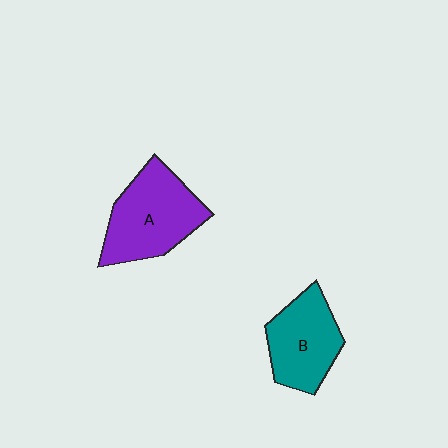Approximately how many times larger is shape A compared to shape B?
Approximately 1.2 times.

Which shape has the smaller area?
Shape B (teal).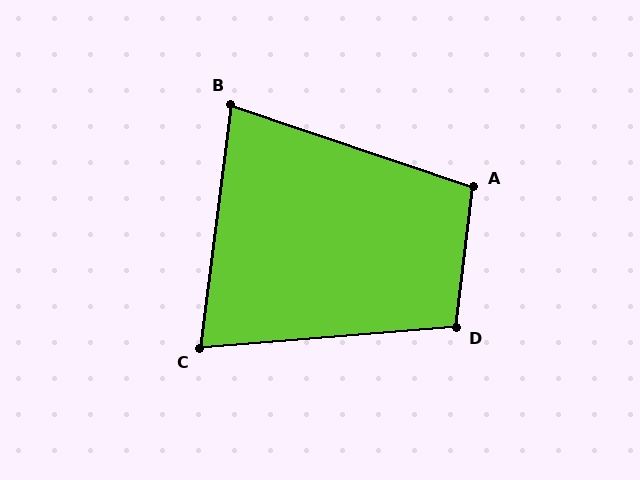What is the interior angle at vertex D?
Approximately 101 degrees (obtuse).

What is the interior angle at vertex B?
Approximately 79 degrees (acute).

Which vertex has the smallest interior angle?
C, at approximately 78 degrees.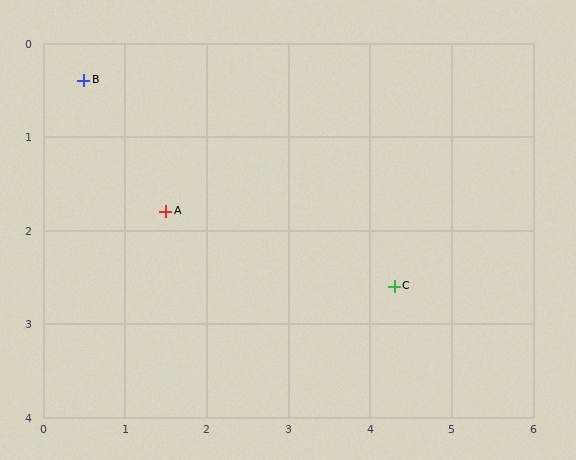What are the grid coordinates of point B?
Point B is at approximately (0.5, 0.4).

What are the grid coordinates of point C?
Point C is at approximately (4.3, 2.6).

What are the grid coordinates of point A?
Point A is at approximately (1.5, 1.8).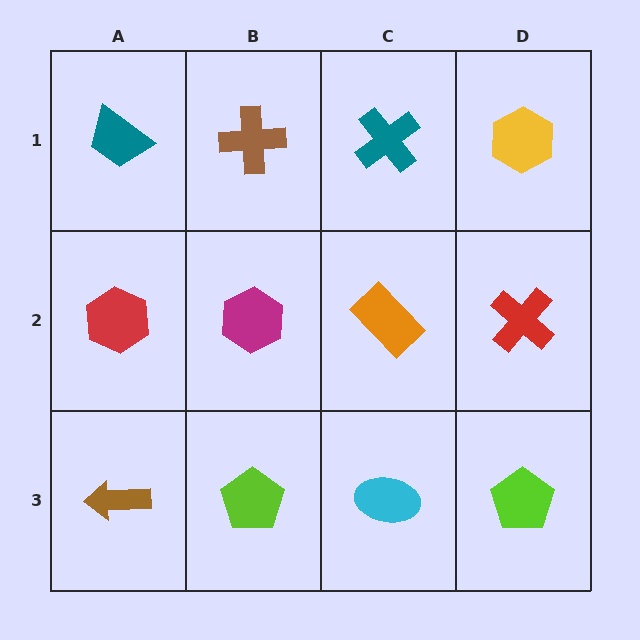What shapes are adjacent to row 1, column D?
A red cross (row 2, column D), a teal cross (row 1, column C).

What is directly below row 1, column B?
A magenta hexagon.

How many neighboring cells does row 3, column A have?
2.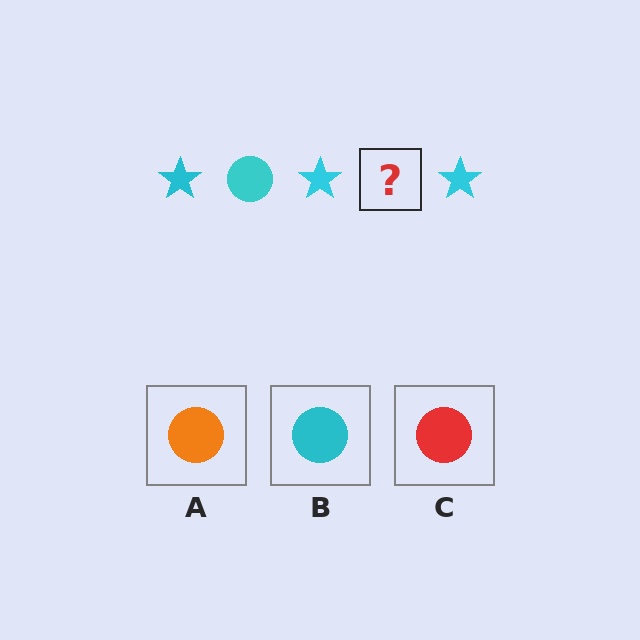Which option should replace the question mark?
Option B.